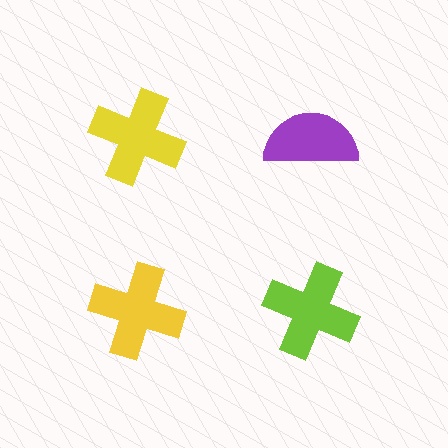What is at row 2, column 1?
A yellow cross.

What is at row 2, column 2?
A lime cross.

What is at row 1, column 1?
A yellow cross.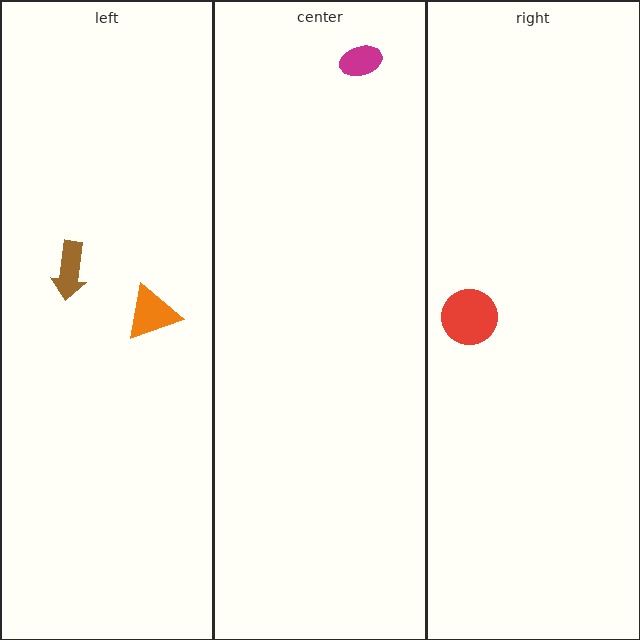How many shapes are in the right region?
1.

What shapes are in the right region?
The red circle.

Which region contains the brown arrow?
The left region.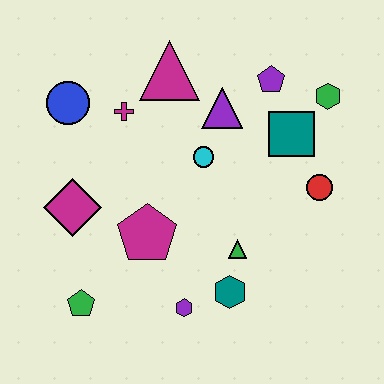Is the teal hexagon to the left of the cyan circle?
No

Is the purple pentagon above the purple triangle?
Yes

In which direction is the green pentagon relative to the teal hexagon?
The green pentagon is to the left of the teal hexagon.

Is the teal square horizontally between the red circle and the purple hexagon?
Yes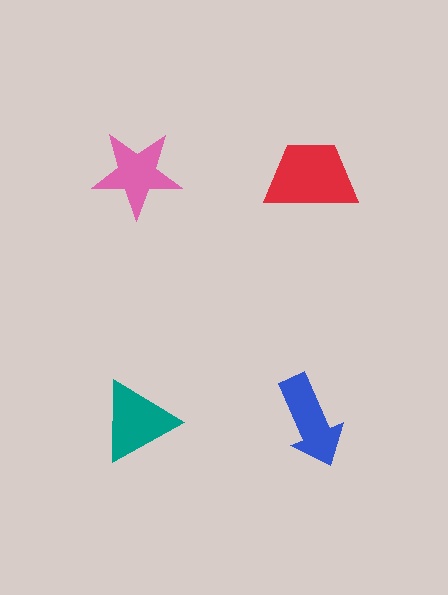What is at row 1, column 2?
A red trapezoid.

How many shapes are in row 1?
2 shapes.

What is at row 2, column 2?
A blue arrow.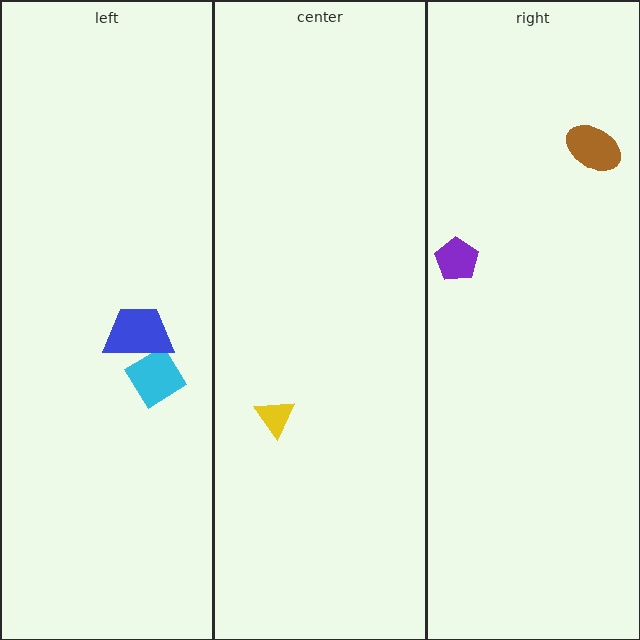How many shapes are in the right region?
2.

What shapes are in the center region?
The yellow triangle.